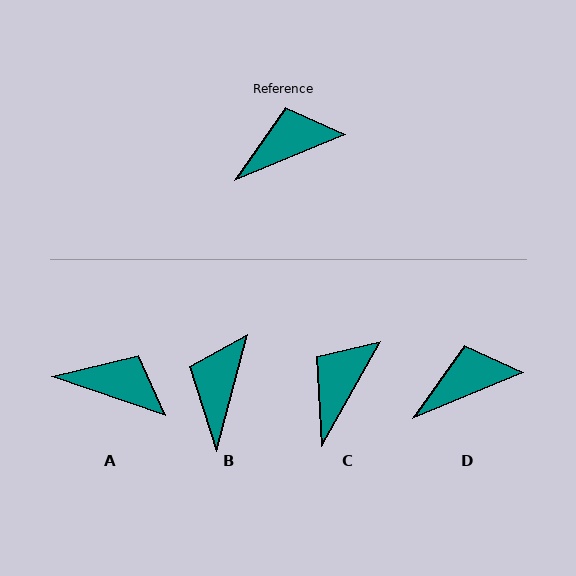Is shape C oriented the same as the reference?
No, it is off by about 38 degrees.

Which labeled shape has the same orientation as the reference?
D.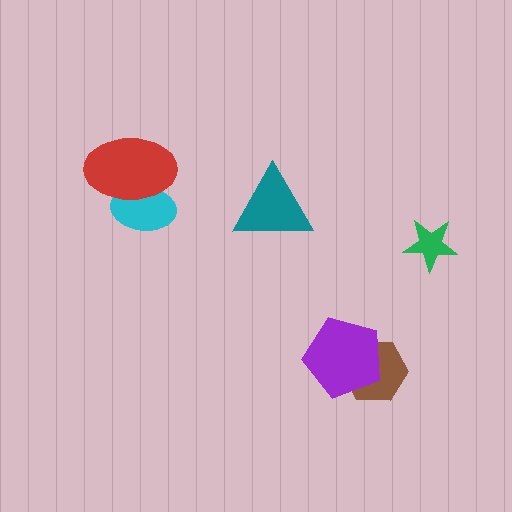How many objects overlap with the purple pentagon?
1 object overlaps with the purple pentagon.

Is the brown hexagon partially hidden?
Yes, it is partially covered by another shape.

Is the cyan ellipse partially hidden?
Yes, it is partially covered by another shape.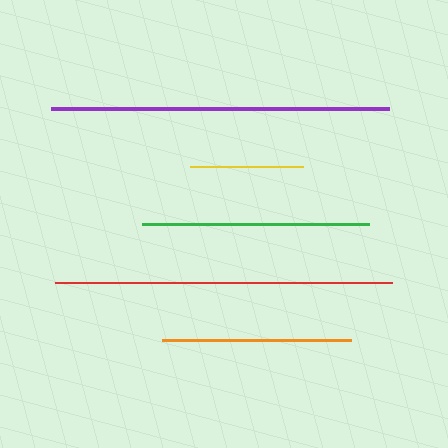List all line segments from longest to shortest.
From longest to shortest: purple, red, green, orange, yellow.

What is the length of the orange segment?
The orange segment is approximately 189 pixels long.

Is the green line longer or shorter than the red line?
The red line is longer than the green line.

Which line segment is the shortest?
The yellow line is the shortest at approximately 113 pixels.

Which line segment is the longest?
The purple line is the longest at approximately 338 pixels.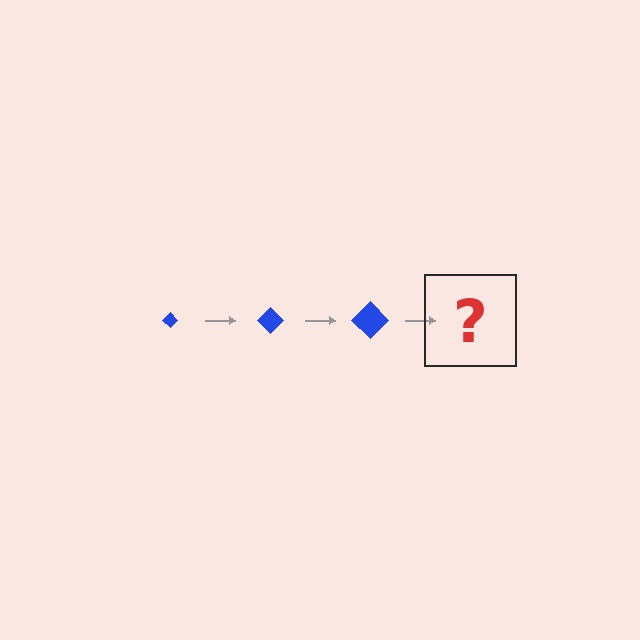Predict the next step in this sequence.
The next step is a blue diamond, larger than the previous one.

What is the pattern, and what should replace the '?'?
The pattern is that the diamond gets progressively larger each step. The '?' should be a blue diamond, larger than the previous one.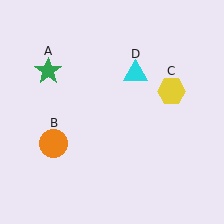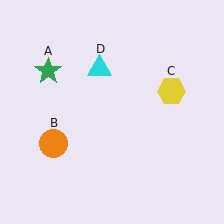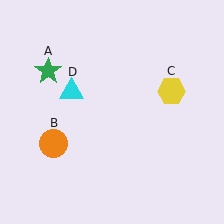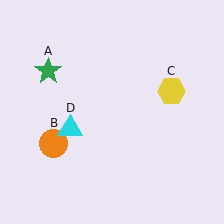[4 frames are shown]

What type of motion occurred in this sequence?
The cyan triangle (object D) rotated counterclockwise around the center of the scene.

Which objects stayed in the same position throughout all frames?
Green star (object A) and orange circle (object B) and yellow hexagon (object C) remained stationary.